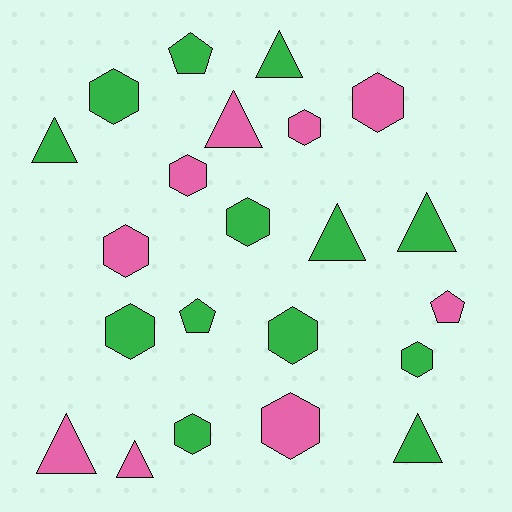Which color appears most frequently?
Green, with 13 objects.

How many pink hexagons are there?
There are 5 pink hexagons.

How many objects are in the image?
There are 22 objects.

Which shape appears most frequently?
Hexagon, with 11 objects.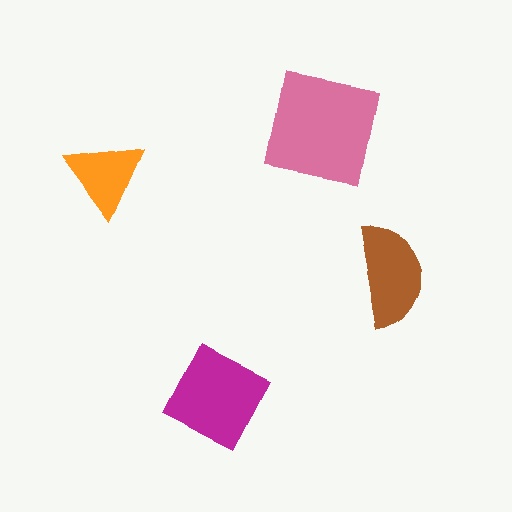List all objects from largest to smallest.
The pink square, the magenta diamond, the brown semicircle, the orange triangle.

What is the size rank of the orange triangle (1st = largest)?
4th.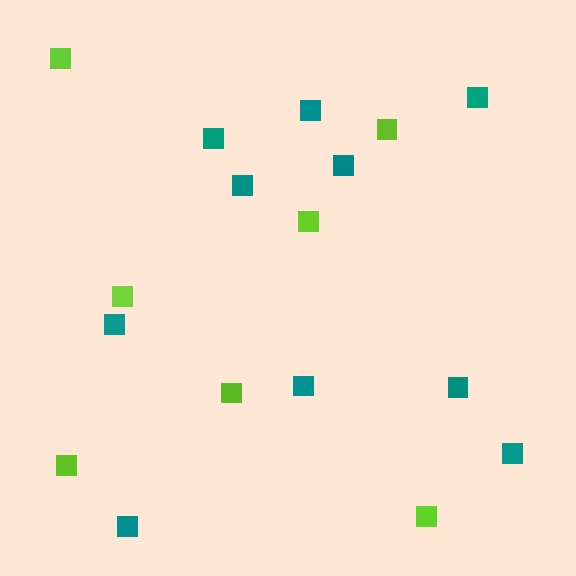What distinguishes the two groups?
There are 2 groups: one group of lime squares (7) and one group of teal squares (10).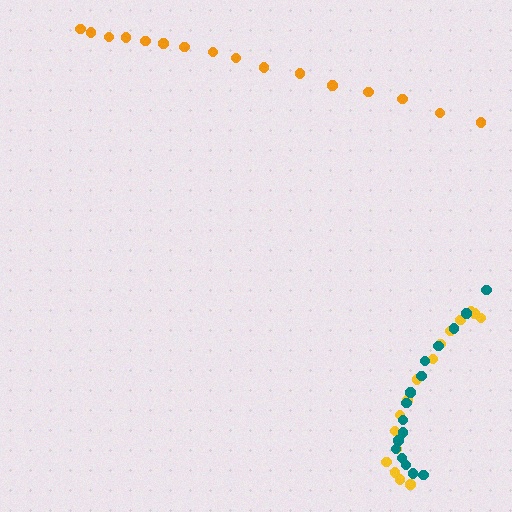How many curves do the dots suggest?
There are 3 distinct paths.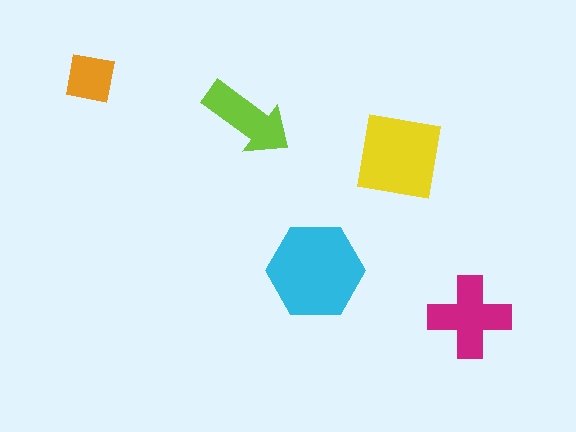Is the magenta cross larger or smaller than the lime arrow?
Larger.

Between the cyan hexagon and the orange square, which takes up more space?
The cyan hexagon.